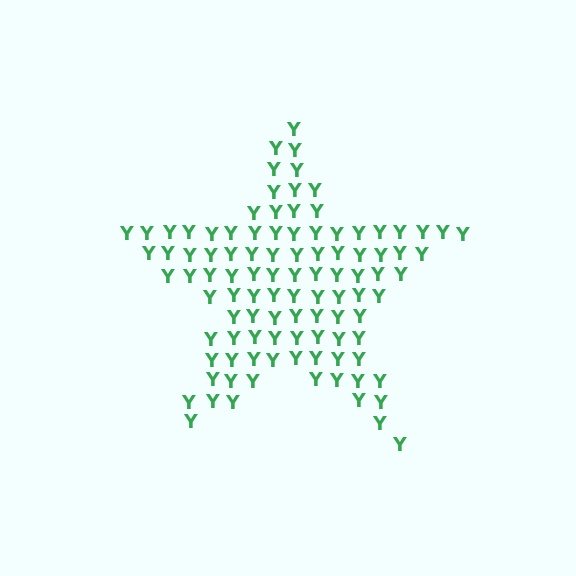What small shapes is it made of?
It is made of small letter Y's.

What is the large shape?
The large shape is a star.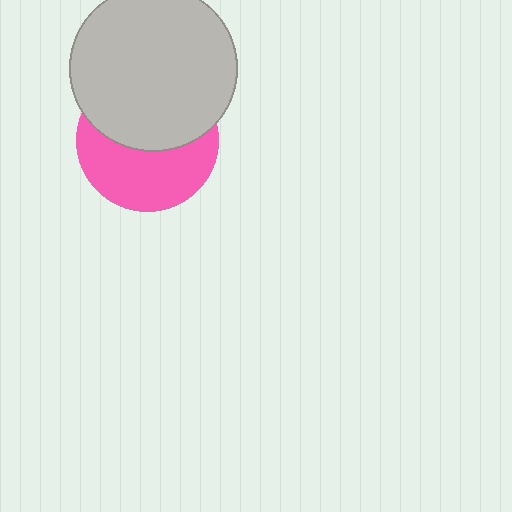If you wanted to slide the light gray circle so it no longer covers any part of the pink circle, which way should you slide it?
Slide it up — that is the most direct way to separate the two shapes.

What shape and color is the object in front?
The object in front is a light gray circle.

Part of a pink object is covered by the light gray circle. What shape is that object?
It is a circle.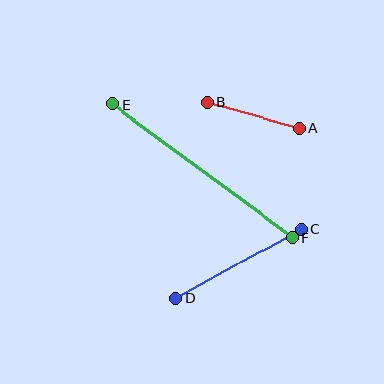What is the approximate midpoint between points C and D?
The midpoint is at approximately (239, 264) pixels.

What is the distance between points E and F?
The distance is approximately 224 pixels.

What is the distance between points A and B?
The distance is approximately 96 pixels.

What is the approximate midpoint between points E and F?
The midpoint is at approximately (202, 171) pixels.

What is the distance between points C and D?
The distance is approximately 143 pixels.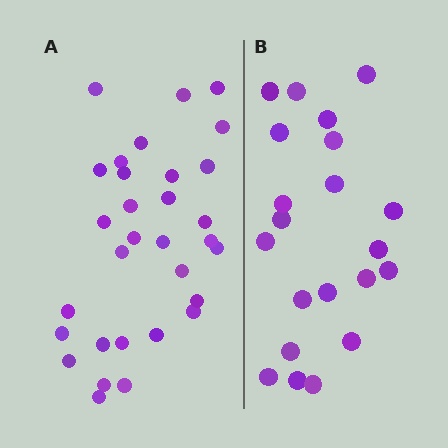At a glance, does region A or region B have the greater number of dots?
Region A (the left region) has more dots.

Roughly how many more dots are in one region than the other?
Region A has roughly 10 or so more dots than region B.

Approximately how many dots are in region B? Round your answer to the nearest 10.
About 20 dots. (The exact count is 21, which rounds to 20.)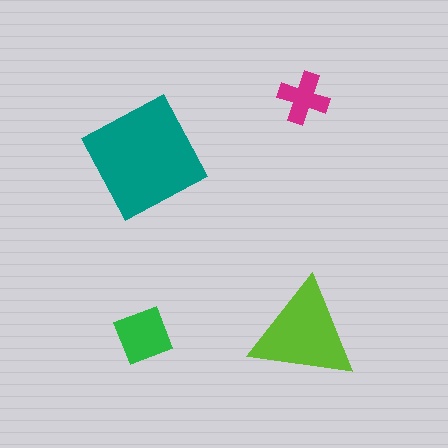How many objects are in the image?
There are 4 objects in the image.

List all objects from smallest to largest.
The magenta cross, the green diamond, the lime triangle, the teal square.